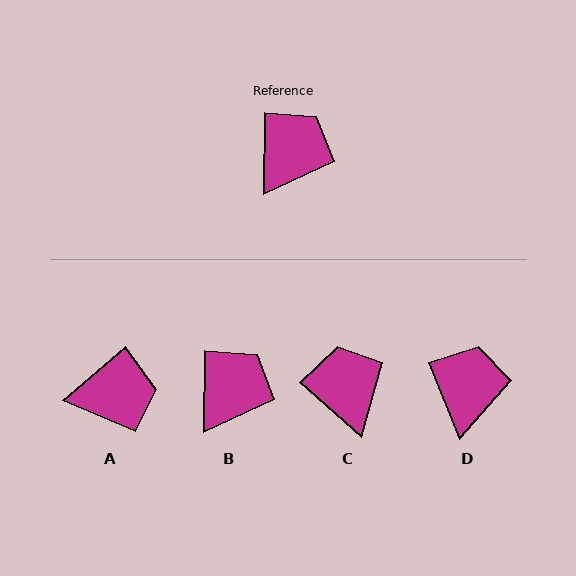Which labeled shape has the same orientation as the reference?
B.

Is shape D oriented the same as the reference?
No, it is off by about 23 degrees.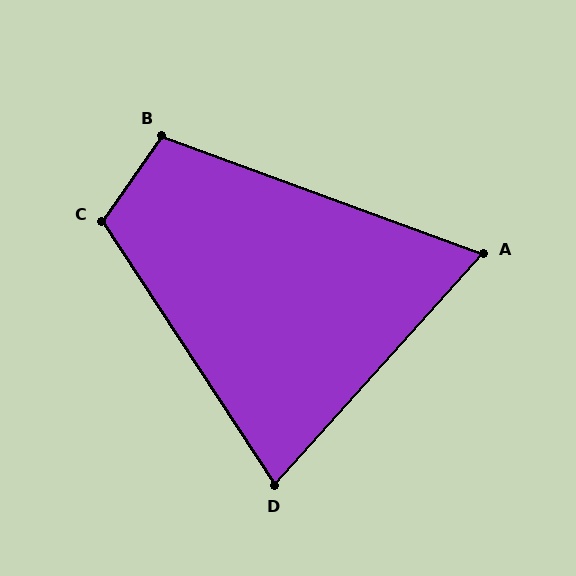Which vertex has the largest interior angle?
C, at approximately 112 degrees.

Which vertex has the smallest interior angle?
A, at approximately 68 degrees.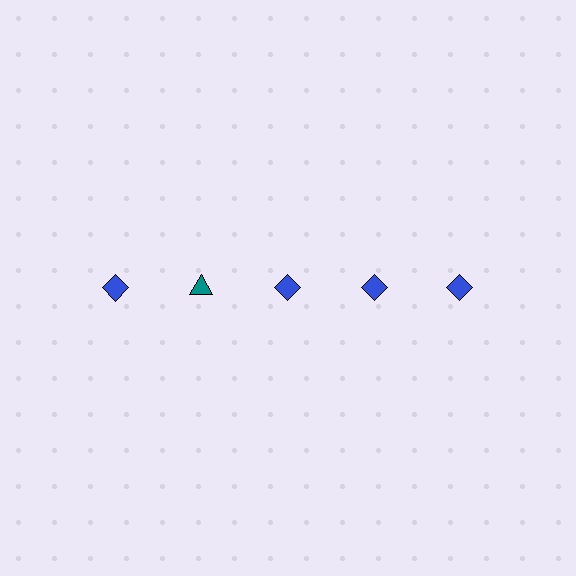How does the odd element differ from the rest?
It differs in both color (teal instead of blue) and shape (triangle instead of diamond).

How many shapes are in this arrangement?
There are 5 shapes arranged in a grid pattern.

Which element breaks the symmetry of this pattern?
The teal triangle in the top row, second from left column breaks the symmetry. All other shapes are blue diamonds.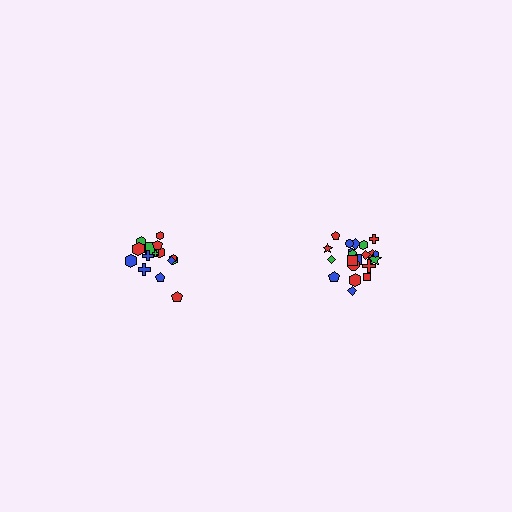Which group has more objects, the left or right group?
The right group.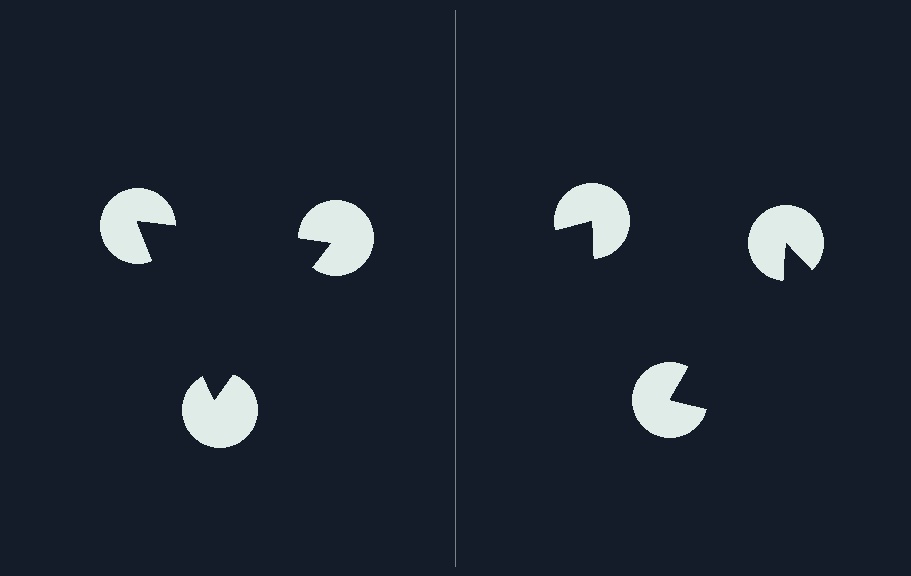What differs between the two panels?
The pac-man discs are positioned identically on both sides; only the wedge orientations differ. On the left they align to a triangle; on the right they are misaligned.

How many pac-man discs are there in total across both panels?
6 — 3 on each side.